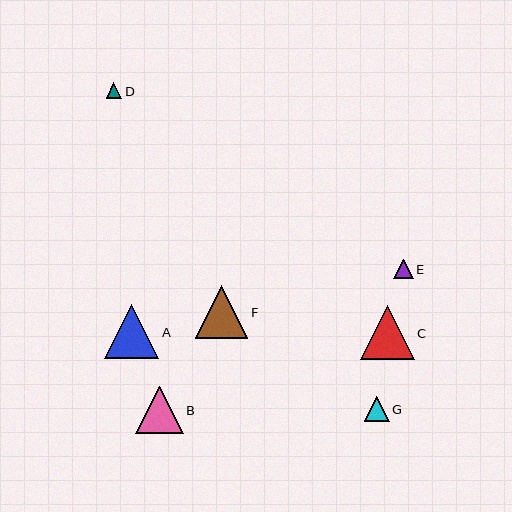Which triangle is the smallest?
Triangle D is the smallest with a size of approximately 15 pixels.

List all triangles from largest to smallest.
From largest to smallest: A, C, F, B, G, E, D.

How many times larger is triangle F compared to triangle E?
Triangle F is approximately 2.7 times the size of triangle E.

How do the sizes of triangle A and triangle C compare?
Triangle A and triangle C are approximately the same size.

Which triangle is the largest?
Triangle A is the largest with a size of approximately 54 pixels.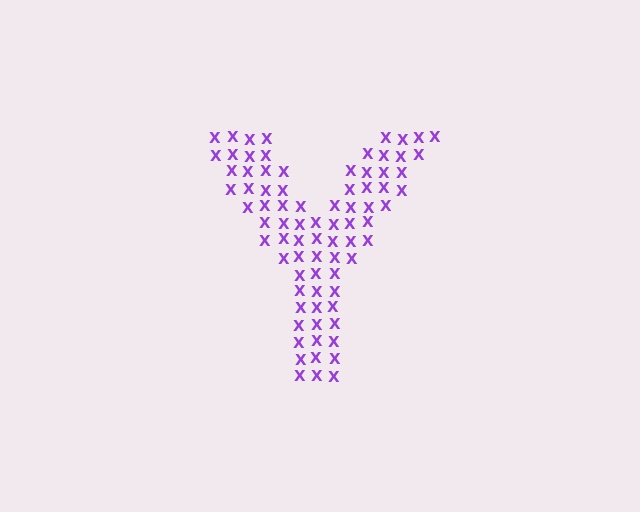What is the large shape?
The large shape is the letter Y.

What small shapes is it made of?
It is made of small letter X's.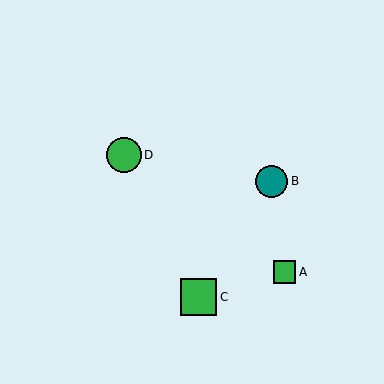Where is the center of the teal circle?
The center of the teal circle is at (272, 181).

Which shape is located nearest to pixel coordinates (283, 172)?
The teal circle (labeled B) at (272, 181) is nearest to that location.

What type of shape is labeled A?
Shape A is a green square.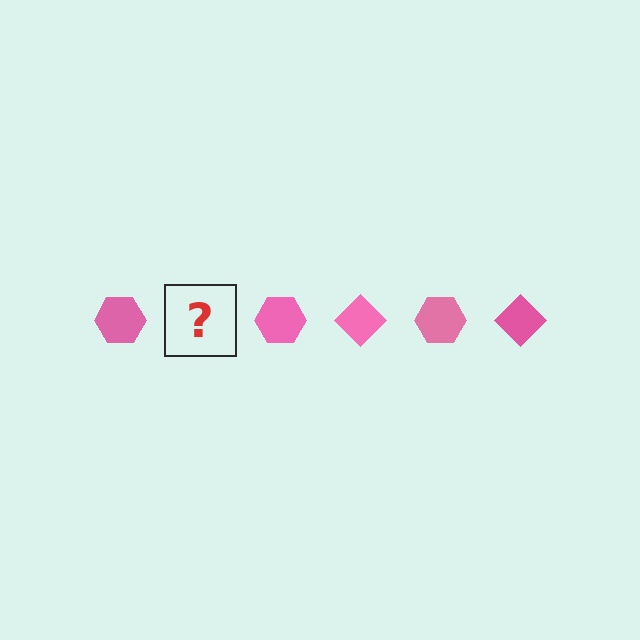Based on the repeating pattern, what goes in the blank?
The blank should be a pink diamond.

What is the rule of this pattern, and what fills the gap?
The rule is that the pattern cycles through hexagon, diamond shapes in pink. The gap should be filled with a pink diamond.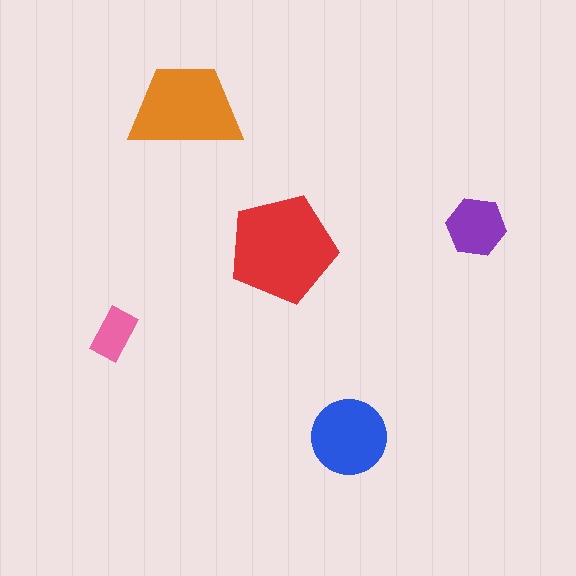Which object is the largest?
The red pentagon.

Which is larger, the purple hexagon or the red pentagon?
The red pentagon.